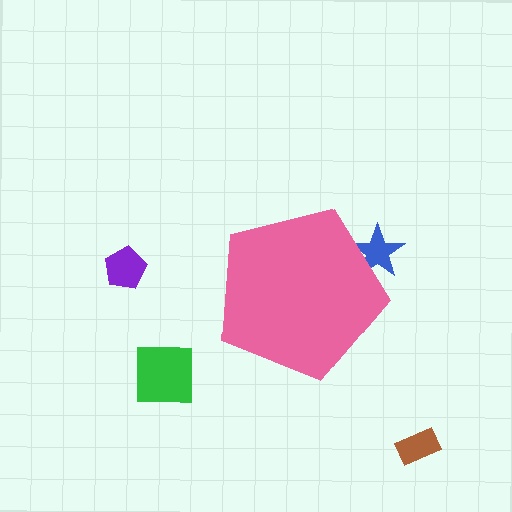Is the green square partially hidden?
No, the green square is fully visible.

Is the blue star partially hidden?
Yes, the blue star is partially hidden behind the pink pentagon.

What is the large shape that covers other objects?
A pink pentagon.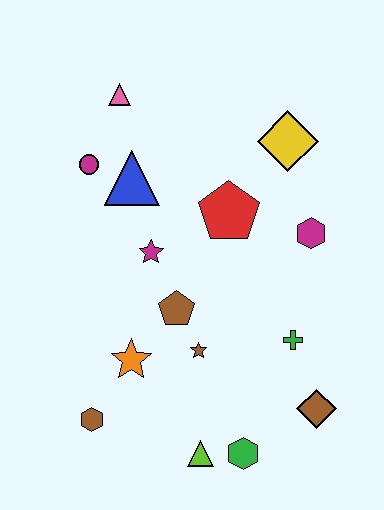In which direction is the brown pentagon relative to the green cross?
The brown pentagon is to the left of the green cross.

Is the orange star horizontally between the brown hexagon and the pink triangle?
No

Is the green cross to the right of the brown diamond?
No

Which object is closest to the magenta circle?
The blue triangle is closest to the magenta circle.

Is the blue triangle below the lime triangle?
No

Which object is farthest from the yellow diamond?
The brown hexagon is farthest from the yellow diamond.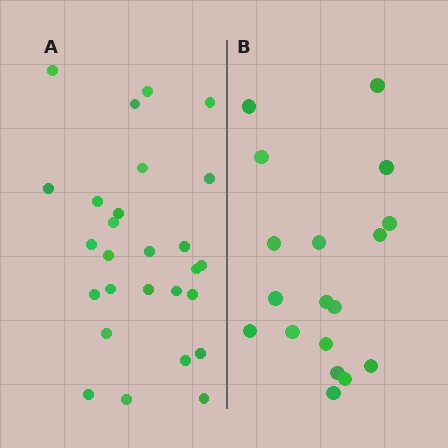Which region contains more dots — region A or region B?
Region A (the left region) has more dots.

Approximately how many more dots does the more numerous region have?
Region A has roughly 8 or so more dots than region B.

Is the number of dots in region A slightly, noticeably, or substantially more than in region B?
Region A has substantially more. The ratio is roughly 1.5 to 1.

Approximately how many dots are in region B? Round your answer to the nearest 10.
About 20 dots. (The exact count is 18, which rounds to 20.)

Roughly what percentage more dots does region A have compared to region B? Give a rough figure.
About 50% more.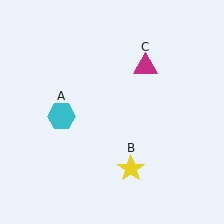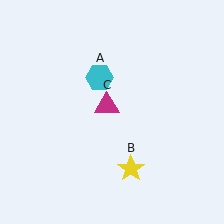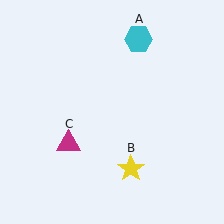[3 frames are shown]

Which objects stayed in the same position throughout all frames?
Yellow star (object B) remained stationary.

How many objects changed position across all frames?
2 objects changed position: cyan hexagon (object A), magenta triangle (object C).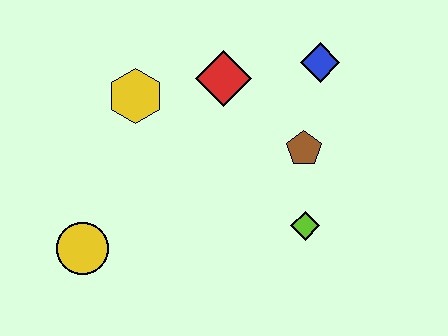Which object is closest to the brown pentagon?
The lime diamond is closest to the brown pentagon.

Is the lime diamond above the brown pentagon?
No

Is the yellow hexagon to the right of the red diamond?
No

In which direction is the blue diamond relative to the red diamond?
The blue diamond is to the right of the red diamond.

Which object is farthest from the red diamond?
The yellow circle is farthest from the red diamond.